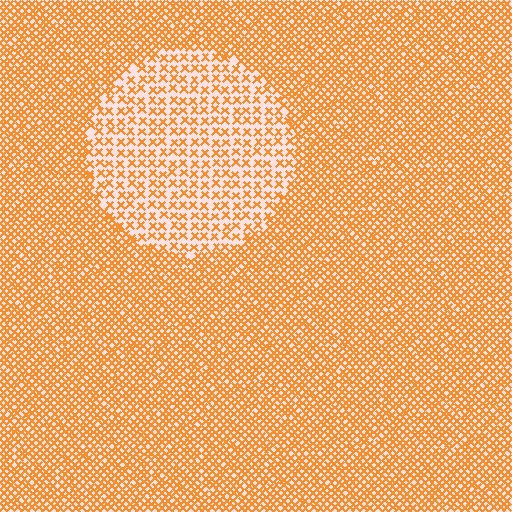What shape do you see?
I see a circle.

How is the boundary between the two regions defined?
The boundary is defined by a change in element density (approximately 2.1x ratio). All elements are the same color, size, and shape.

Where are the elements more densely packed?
The elements are more densely packed outside the circle boundary.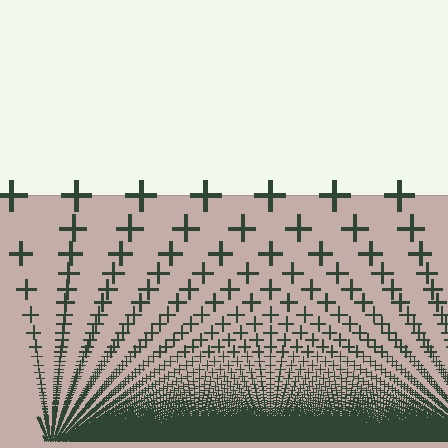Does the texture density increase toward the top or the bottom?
Density increases toward the bottom.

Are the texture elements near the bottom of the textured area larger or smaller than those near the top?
Smaller. The gradient is inverted — elements near the bottom are smaller and denser.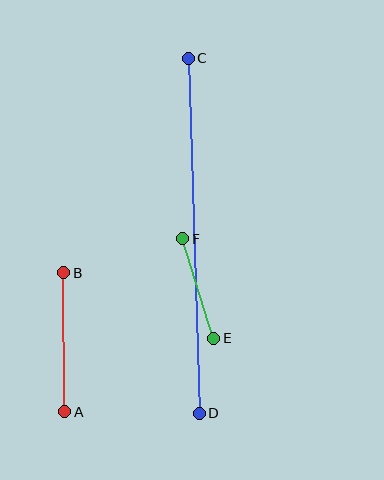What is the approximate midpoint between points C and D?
The midpoint is at approximately (194, 236) pixels.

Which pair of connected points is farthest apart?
Points C and D are farthest apart.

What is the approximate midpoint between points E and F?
The midpoint is at approximately (198, 288) pixels.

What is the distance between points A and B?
The distance is approximately 139 pixels.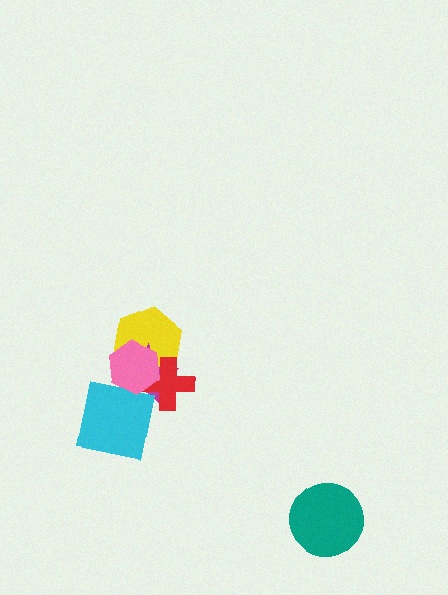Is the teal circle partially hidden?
No, no other shape covers it.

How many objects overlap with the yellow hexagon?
3 objects overlap with the yellow hexagon.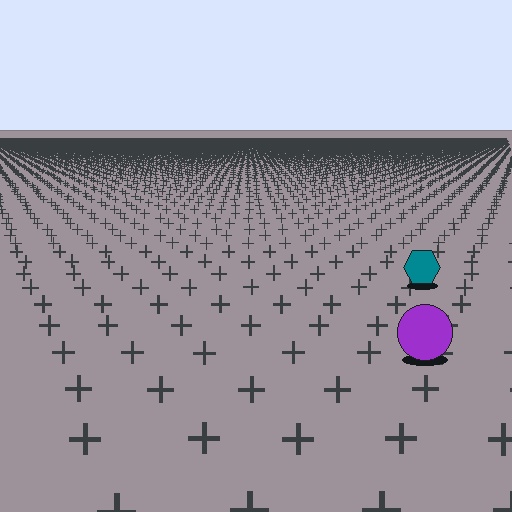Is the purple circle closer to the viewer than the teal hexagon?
Yes. The purple circle is closer — you can tell from the texture gradient: the ground texture is coarser near it.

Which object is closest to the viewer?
The purple circle is closest. The texture marks near it are larger and more spread out.